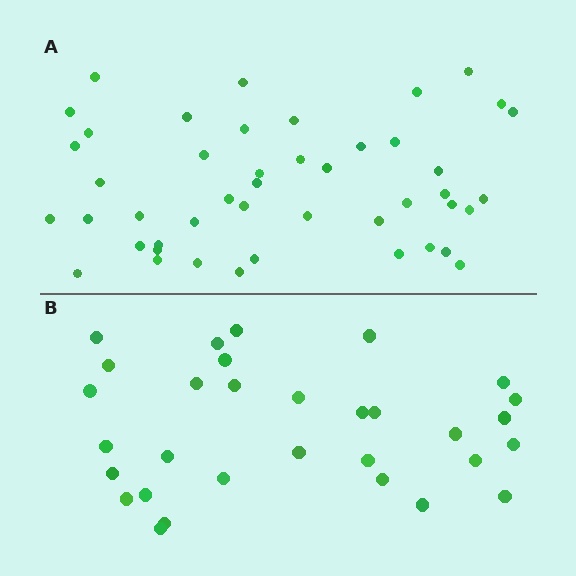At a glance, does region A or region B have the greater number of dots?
Region A (the top region) has more dots.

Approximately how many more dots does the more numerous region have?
Region A has approximately 15 more dots than region B.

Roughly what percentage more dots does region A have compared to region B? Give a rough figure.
About 50% more.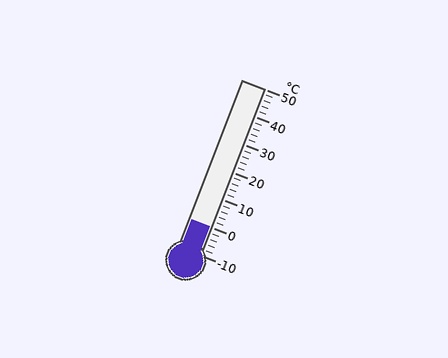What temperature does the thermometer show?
The thermometer shows approximately 0°C.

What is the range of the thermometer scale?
The thermometer scale ranges from -10°C to 50°C.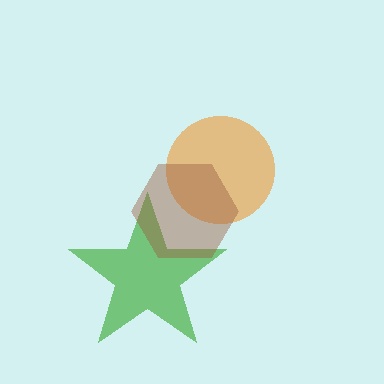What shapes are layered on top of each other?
The layered shapes are: an orange circle, a green star, a brown hexagon.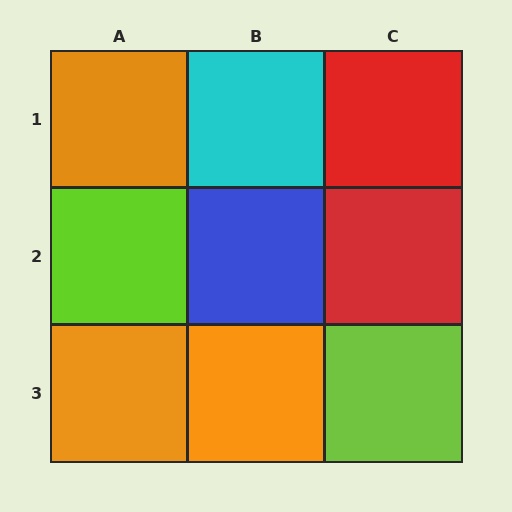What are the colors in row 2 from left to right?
Lime, blue, red.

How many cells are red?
2 cells are red.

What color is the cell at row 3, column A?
Orange.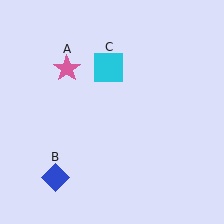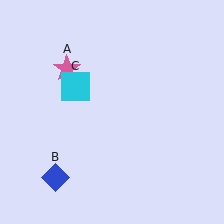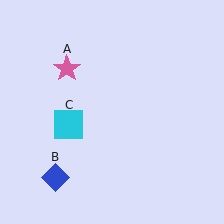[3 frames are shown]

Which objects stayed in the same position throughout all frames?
Pink star (object A) and blue diamond (object B) remained stationary.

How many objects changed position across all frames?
1 object changed position: cyan square (object C).